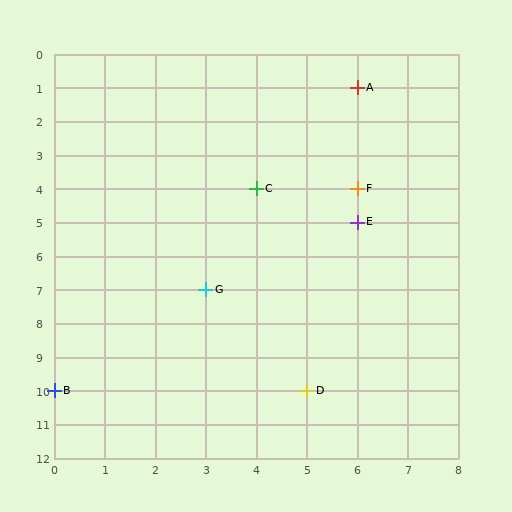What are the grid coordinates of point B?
Point B is at grid coordinates (0, 10).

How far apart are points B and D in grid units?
Points B and D are 5 columns apart.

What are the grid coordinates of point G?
Point G is at grid coordinates (3, 7).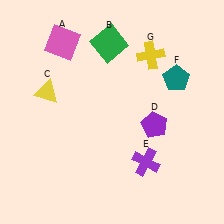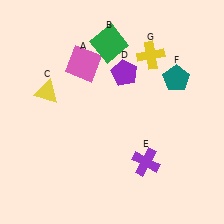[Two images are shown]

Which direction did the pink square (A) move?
The pink square (A) moved down.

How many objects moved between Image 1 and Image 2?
2 objects moved between the two images.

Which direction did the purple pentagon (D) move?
The purple pentagon (D) moved up.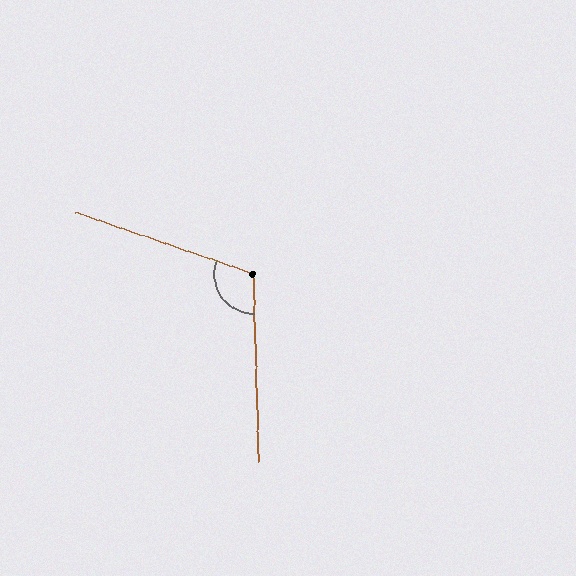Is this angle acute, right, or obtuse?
It is obtuse.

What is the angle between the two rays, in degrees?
Approximately 111 degrees.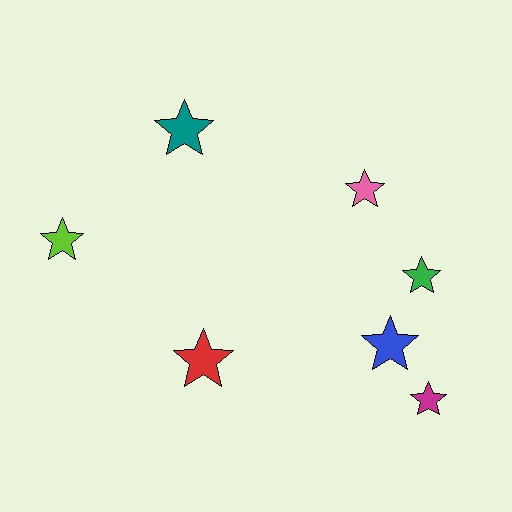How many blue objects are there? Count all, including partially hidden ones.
There is 1 blue object.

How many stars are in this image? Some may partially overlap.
There are 7 stars.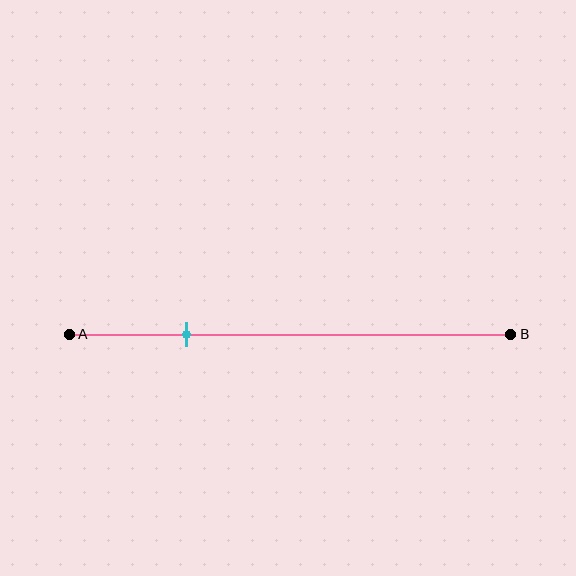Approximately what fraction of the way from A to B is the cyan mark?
The cyan mark is approximately 25% of the way from A to B.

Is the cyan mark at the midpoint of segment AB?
No, the mark is at about 25% from A, not at the 50% midpoint.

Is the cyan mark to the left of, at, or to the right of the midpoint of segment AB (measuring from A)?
The cyan mark is to the left of the midpoint of segment AB.